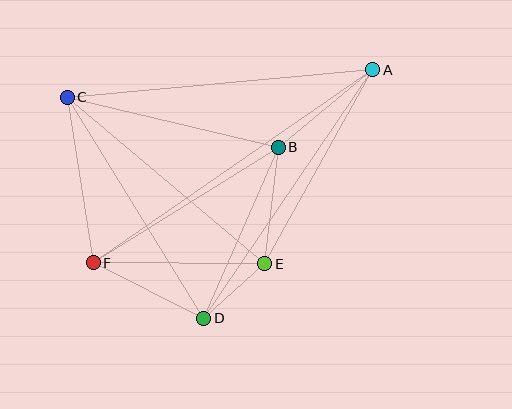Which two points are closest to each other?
Points D and E are closest to each other.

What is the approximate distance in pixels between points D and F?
The distance between D and F is approximately 123 pixels.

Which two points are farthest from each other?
Points A and F are farthest from each other.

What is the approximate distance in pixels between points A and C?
The distance between A and C is approximately 307 pixels.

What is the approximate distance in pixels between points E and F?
The distance between E and F is approximately 172 pixels.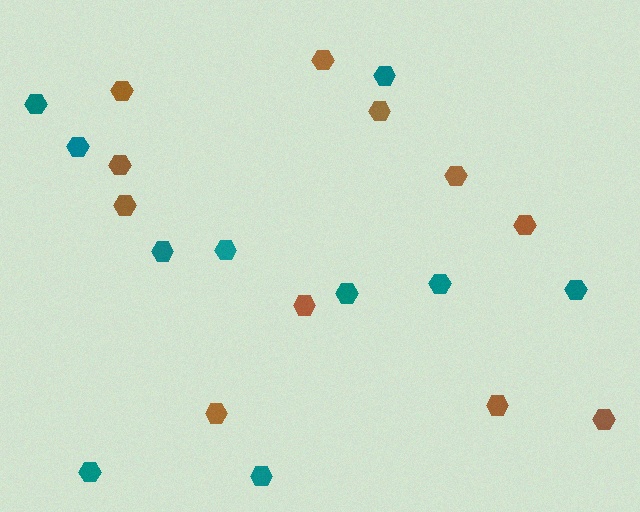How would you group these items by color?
There are 2 groups: one group of brown hexagons (11) and one group of teal hexagons (10).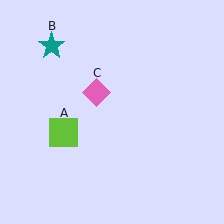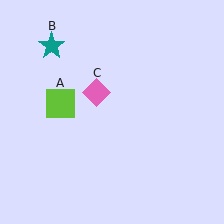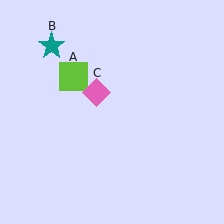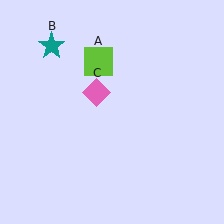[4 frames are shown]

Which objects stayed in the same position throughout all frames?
Teal star (object B) and pink diamond (object C) remained stationary.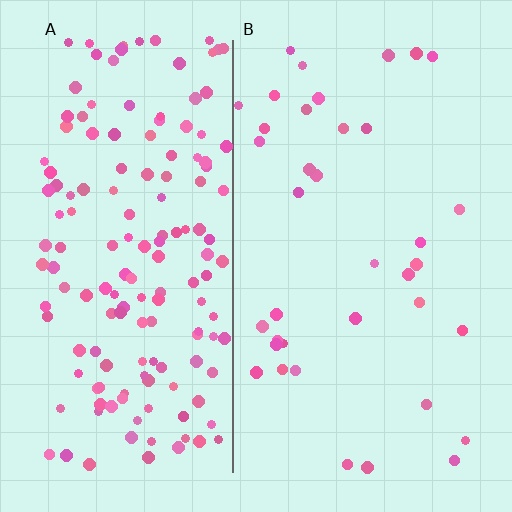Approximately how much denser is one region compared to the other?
Approximately 4.2× — region A over region B.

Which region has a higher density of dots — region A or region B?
A (the left).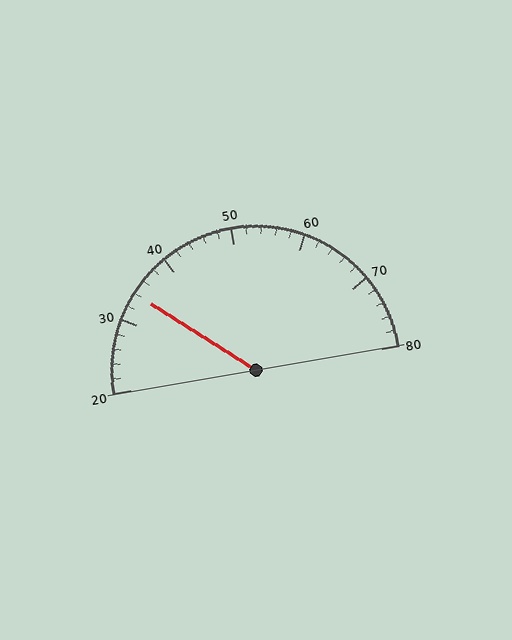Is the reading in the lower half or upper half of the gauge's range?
The reading is in the lower half of the range (20 to 80).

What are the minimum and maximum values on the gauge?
The gauge ranges from 20 to 80.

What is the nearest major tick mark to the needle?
The nearest major tick mark is 30.